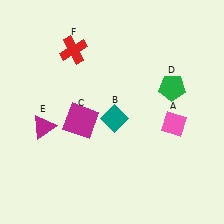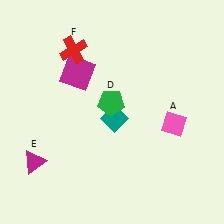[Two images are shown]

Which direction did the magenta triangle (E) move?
The magenta triangle (E) moved down.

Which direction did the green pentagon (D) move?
The green pentagon (D) moved left.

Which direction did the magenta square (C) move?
The magenta square (C) moved up.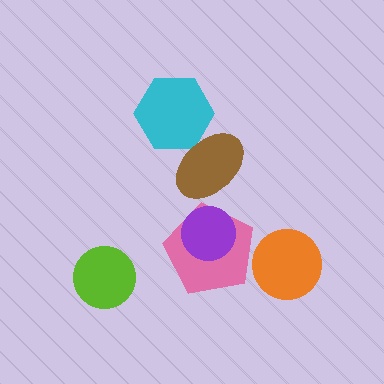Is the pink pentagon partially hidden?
Yes, it is partially covered by another shape.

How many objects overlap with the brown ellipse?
1 object overlaps with the brown ellipse.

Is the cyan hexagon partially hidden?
Yes, it is partially covered by another shape.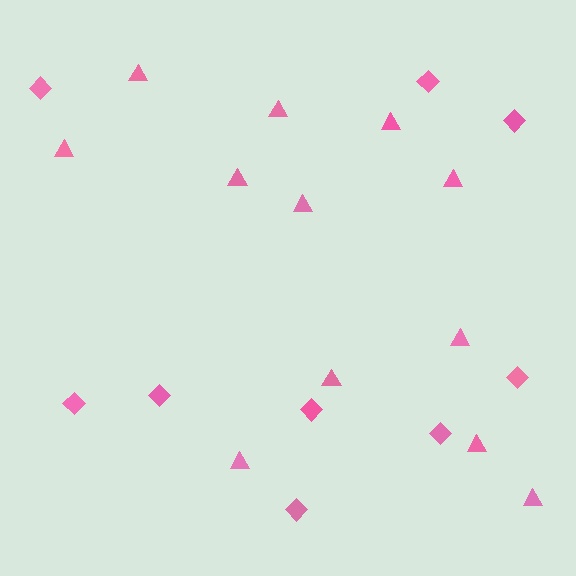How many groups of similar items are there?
There are 2 groups: one group of triangles (12) and one group of diamonds (9).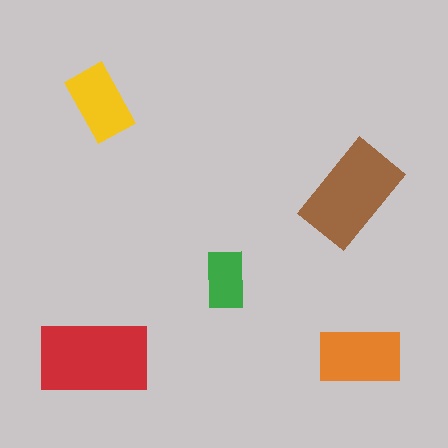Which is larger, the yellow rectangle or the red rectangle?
The red one.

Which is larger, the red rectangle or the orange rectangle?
The red one.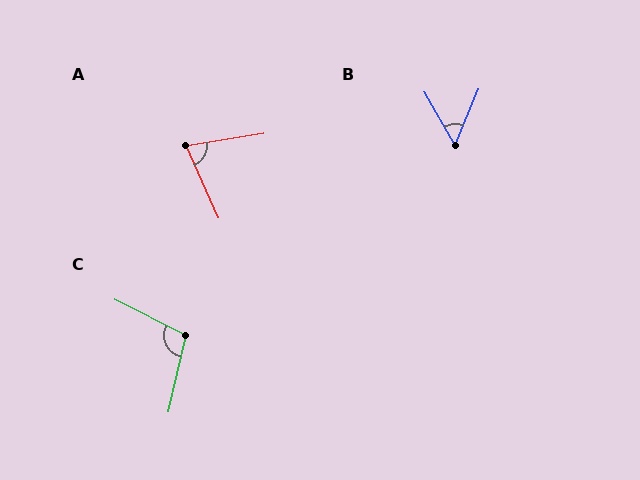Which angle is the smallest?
B, at approximately 52 degrees.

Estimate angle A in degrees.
Approximately 75 degrees.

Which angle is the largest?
C, at approximately 104 degrees.